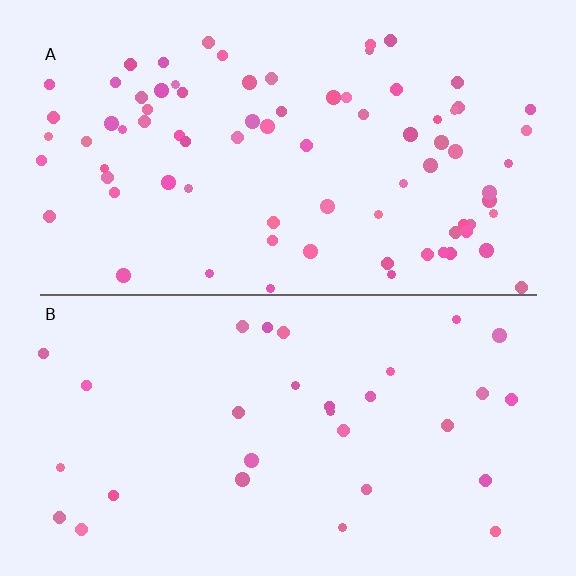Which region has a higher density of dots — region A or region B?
A (the top).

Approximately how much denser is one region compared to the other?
Approximately 2.6× — region A over region B.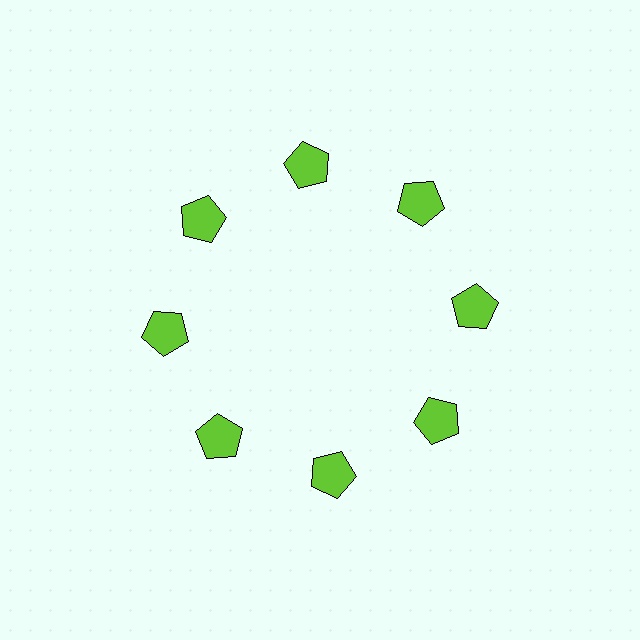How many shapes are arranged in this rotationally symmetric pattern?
There are 8 shapes, arranged in 8 groups of 1.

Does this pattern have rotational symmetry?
Yes, this pattern has 8-fold rotational symmetry. It looks the same after rotating 45 degrees around the center.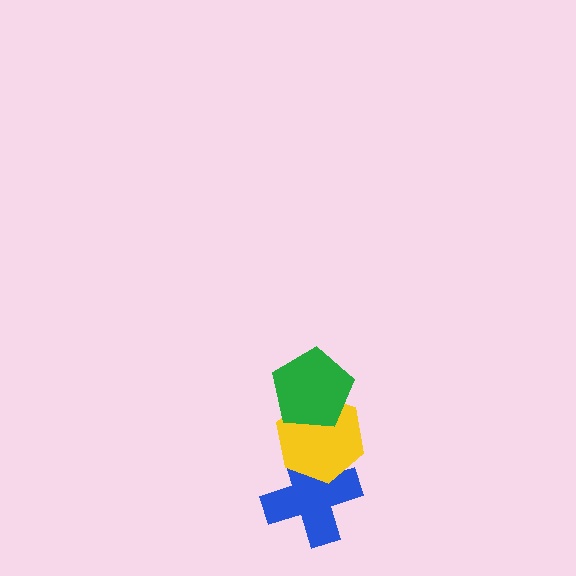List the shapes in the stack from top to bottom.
From top to bottom: the green pentagon, the yellow hexagon, the blue cross.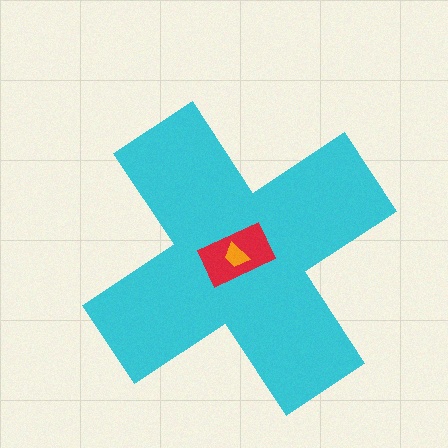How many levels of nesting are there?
3.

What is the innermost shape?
The orange trapezoid.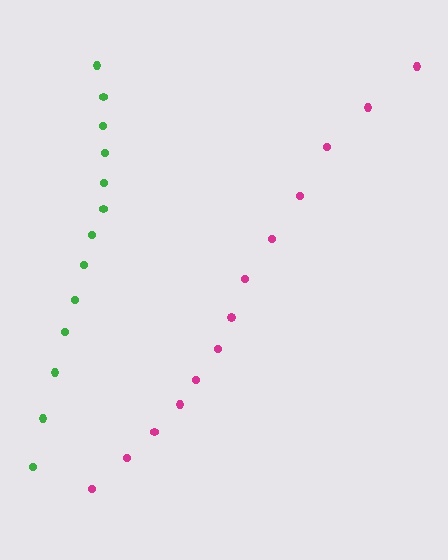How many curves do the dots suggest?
There are 2 distinct paths.